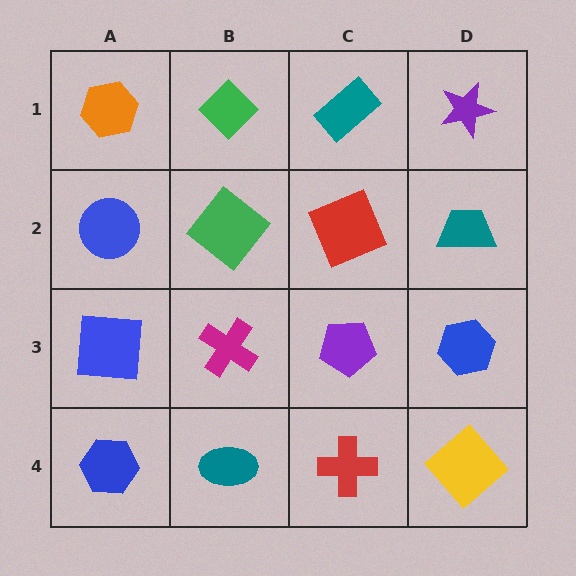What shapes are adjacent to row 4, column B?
A magenta cross (row 3, column B), a blue hexagon (row 4, column A), a red cross (row 4, column C).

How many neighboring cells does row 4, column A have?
2.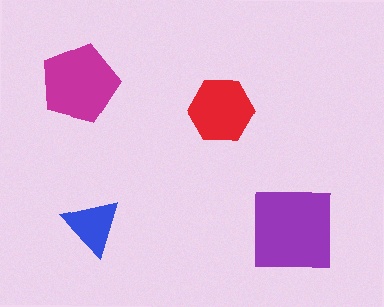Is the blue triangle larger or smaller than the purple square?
Smaller.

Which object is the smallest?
The blue triangle.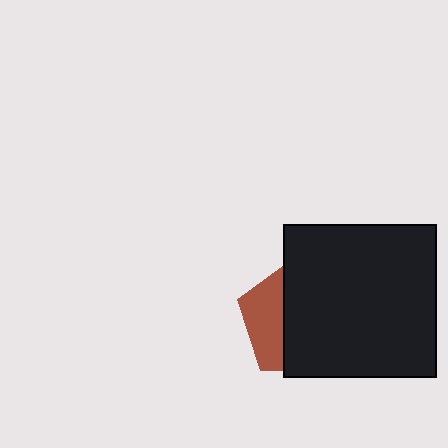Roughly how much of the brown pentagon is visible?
A small part of it is visible (roughly 34%).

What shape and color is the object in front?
The object in front is a black square.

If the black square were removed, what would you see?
You would see the complete brown pentagon.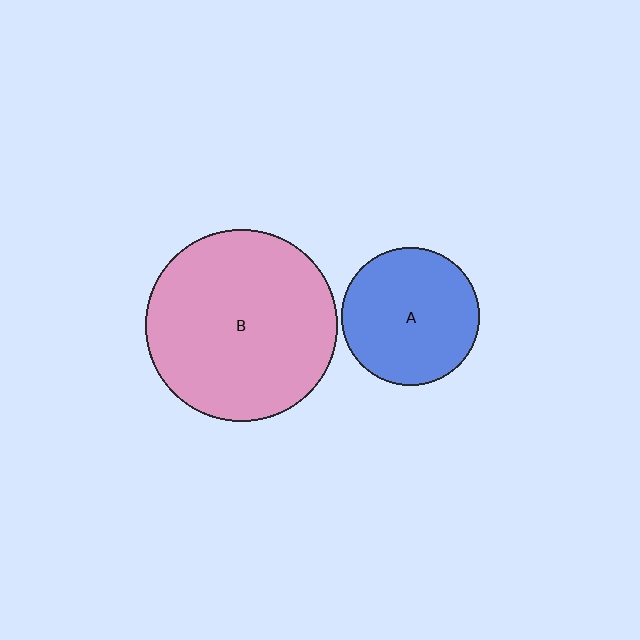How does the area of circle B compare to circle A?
Approximately 1.9 times.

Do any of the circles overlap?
No, none of the circles overlap.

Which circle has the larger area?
Circle B (pink).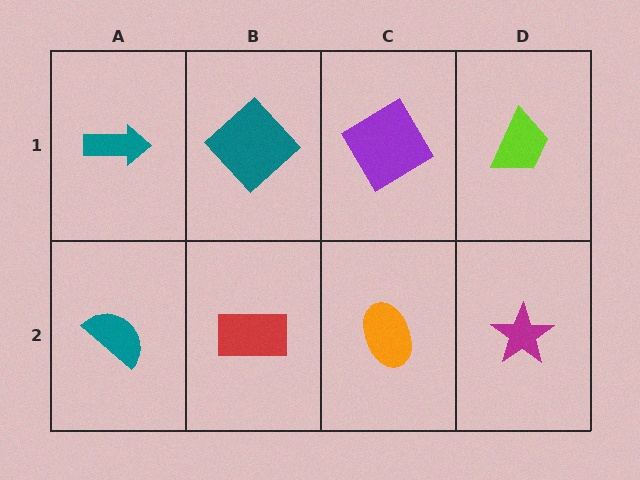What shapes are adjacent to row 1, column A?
A teal semicircle (row 2, column A), a teal diamond (row 1, column B).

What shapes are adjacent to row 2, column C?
A purple diamond (row 1, column C), a red rectangle (row 2, column B), a magenta star (row 2, column D).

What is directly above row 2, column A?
A teal arrow.